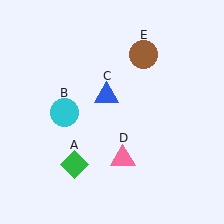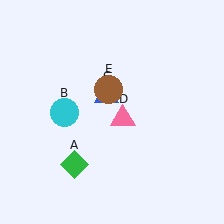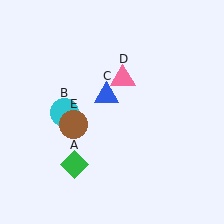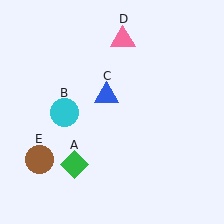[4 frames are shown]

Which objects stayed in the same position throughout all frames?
Green diamond (object A) and cyan circle (object B) and blue triangle (object C) remained stationary.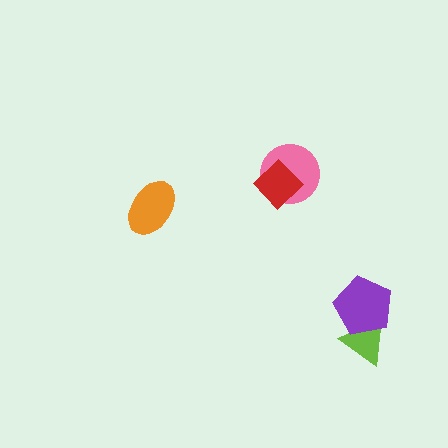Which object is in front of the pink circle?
The red diamond is in front of the pink circle.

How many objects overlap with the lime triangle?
1 object overlaps with the lime triangle.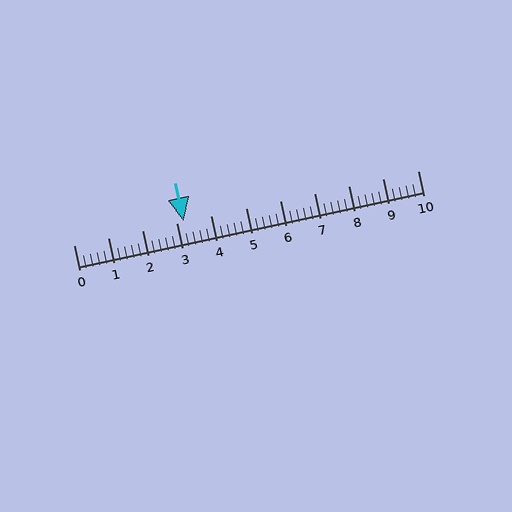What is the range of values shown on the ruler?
The ruler shows values from 0 to 10.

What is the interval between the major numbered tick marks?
The major tick marks are spaced 1 units apart.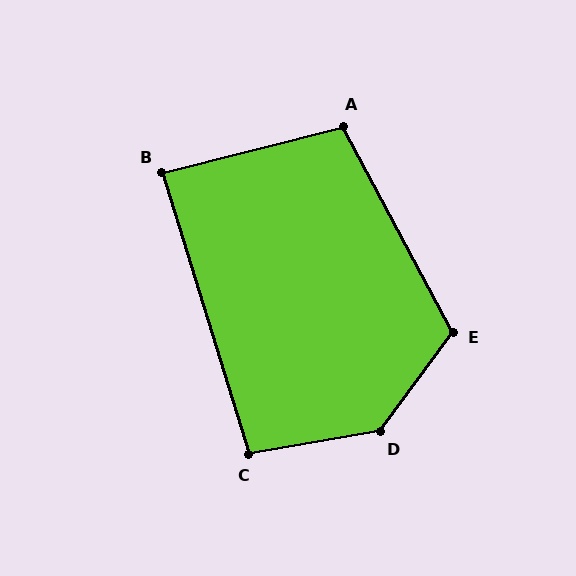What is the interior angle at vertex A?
Approximately 104 degrees (obtuse).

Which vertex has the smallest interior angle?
B, at approximately 87 degrees.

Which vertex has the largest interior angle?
D, at approximately 136 degrees.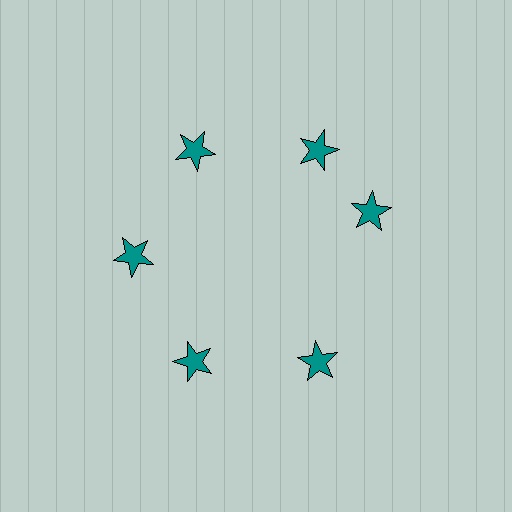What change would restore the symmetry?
The symmetry would be restored by rotating it back into even spacing with its neighbors so that all 6 stars sit at equal angles and equal distance from the center.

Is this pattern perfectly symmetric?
No. The 6 teal stars are arranged in a ring, but one element near the 3 o'clock position is rotated out of alignment along the ring, breaking the 6-fold rotational symmetry.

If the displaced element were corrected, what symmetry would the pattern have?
It would have 6-fold rotational symmetry — the pattern would map onto itself every 60 degrees.